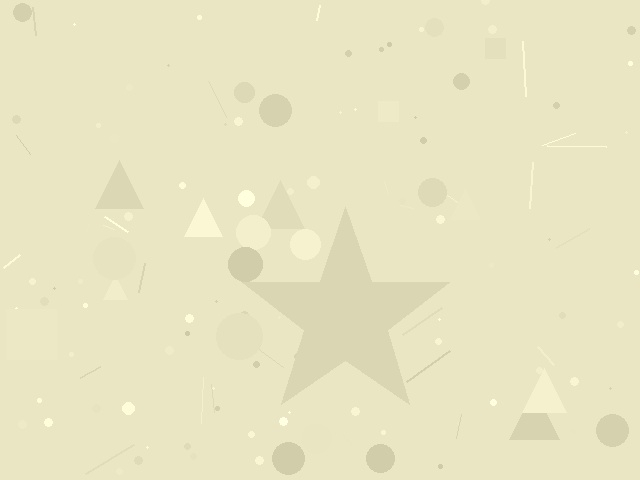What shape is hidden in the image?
A star is hidden in the image.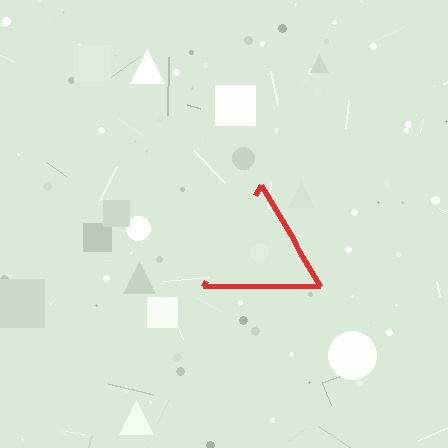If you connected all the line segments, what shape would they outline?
They would outline a triangle.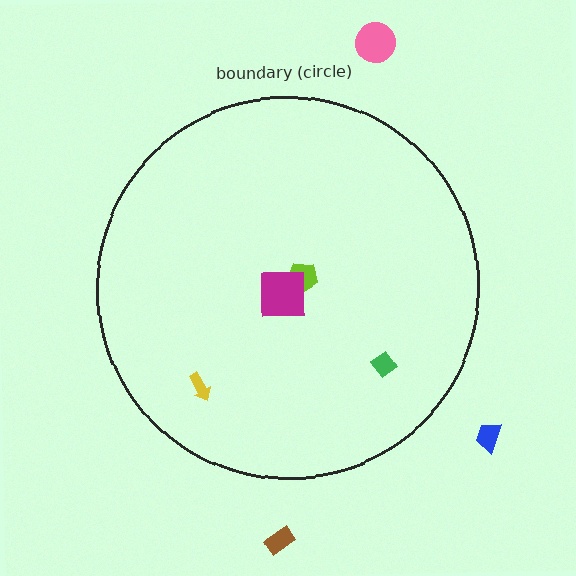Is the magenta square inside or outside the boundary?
Inside.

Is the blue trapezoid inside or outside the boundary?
Outside.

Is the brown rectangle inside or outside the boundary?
Outside.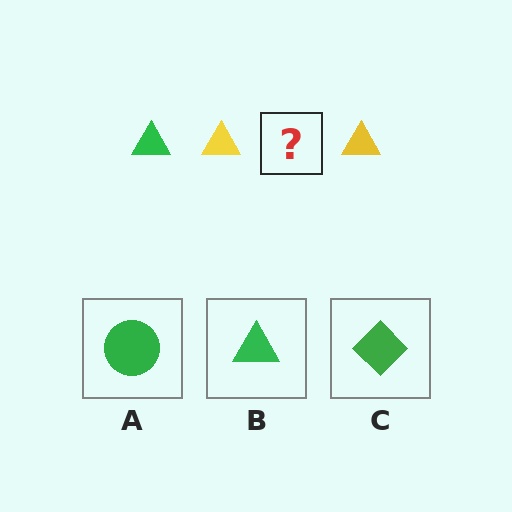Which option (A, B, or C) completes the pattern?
B.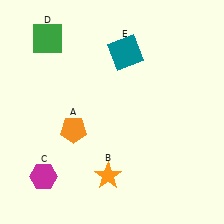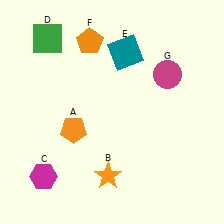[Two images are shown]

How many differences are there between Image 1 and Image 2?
There are 2 differences between the two images.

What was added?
An orange pentagon (F), a magenta circle (G) were added in Image 2.